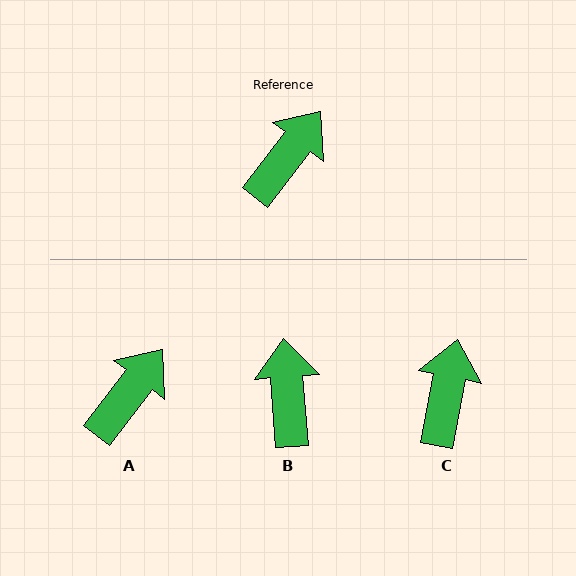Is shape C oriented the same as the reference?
No, it is off by about 26 degrees.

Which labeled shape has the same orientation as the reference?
A.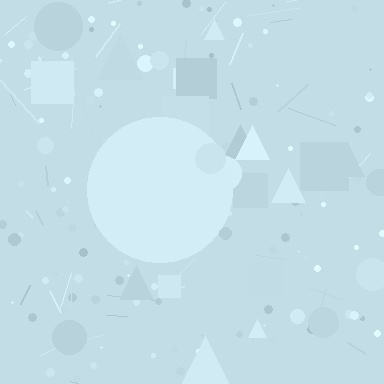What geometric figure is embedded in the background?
A circle is embedded in the background.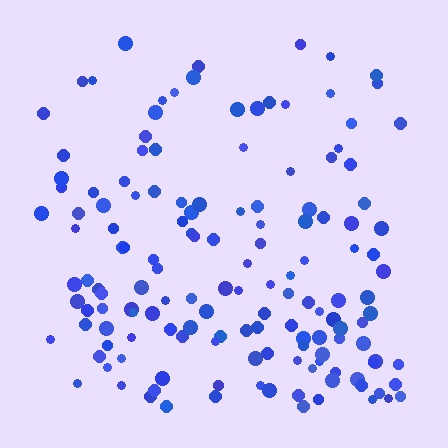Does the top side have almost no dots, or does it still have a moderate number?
Still a moderate number, just noticeably fewer than the bottom.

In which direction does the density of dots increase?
From top to bottom, with the bottom side densest.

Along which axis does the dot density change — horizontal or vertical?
Vertical.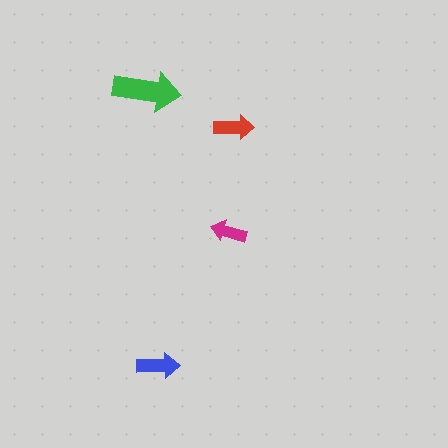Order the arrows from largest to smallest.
the green one, the blue one, the red one, the magenta one.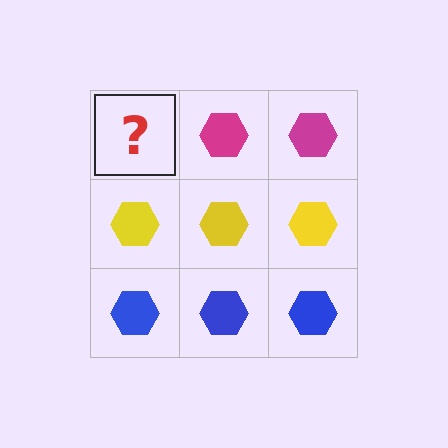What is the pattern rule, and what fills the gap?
The rule is that each row has a consistent color. The gap should be filled with a magenta hexagon.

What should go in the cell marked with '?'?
The missing cell should contain a magenta hexagon.